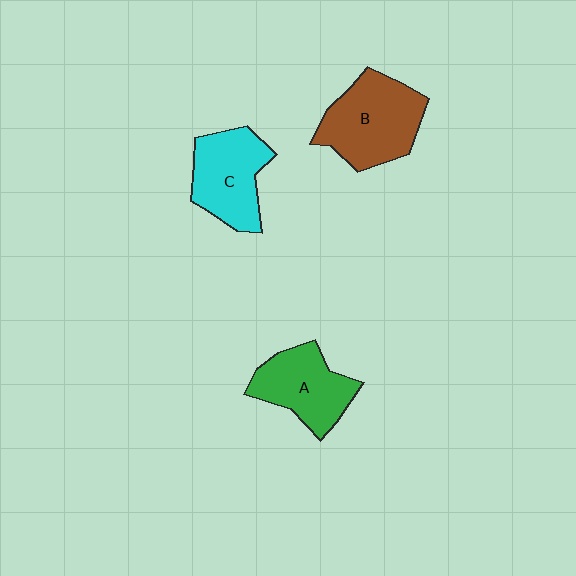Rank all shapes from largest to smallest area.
From largest to smallest: B (brown), C (cyan), A (green).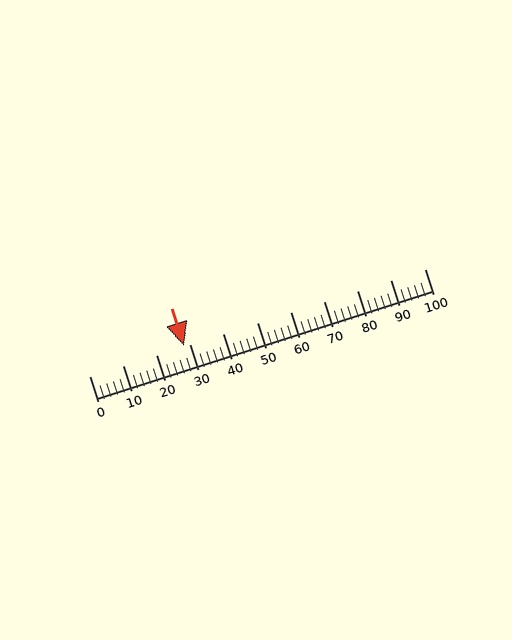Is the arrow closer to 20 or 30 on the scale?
The arrow is closer to 30.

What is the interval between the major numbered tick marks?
The major tick marks are spaced 10 units apart.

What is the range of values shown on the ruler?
The ruler shows values from 0 to 100.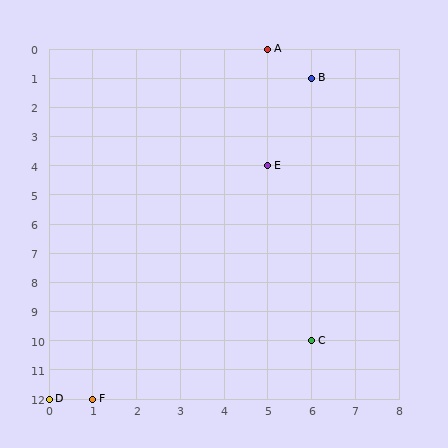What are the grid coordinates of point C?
Point C is at grid coordinates (6, 10).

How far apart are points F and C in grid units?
Points F and C are 5 columns and 2 rows apart (about 5.4 grid units diagonally).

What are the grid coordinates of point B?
Point B is at grid coordinates (6, 1).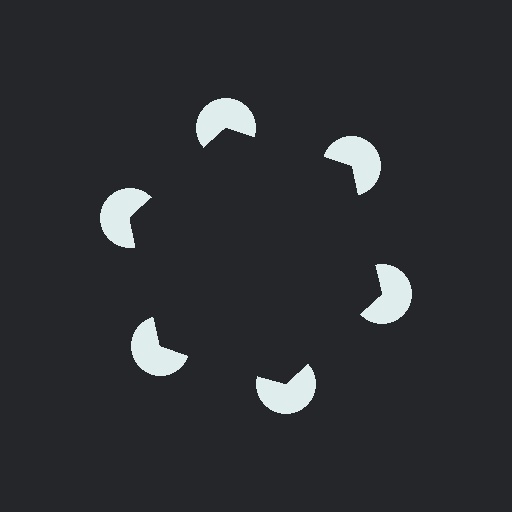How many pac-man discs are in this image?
There are 6 — one at each vertex of the illusory hexagon.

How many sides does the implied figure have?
6 sides.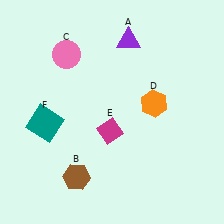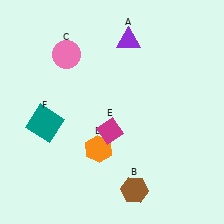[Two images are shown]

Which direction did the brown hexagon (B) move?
The brown hexagon (B) moved right.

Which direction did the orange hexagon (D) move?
The orange hexagon (D) moved left.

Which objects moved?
The objects that moved are: the brown hexagon (B), the orange hexagon (D).